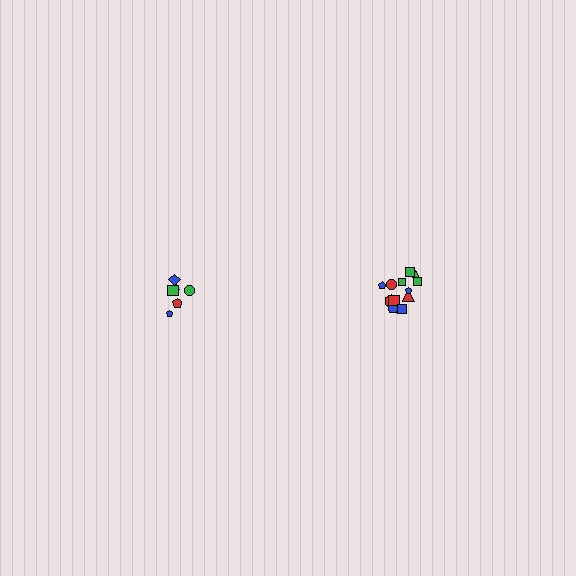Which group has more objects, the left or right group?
The right group.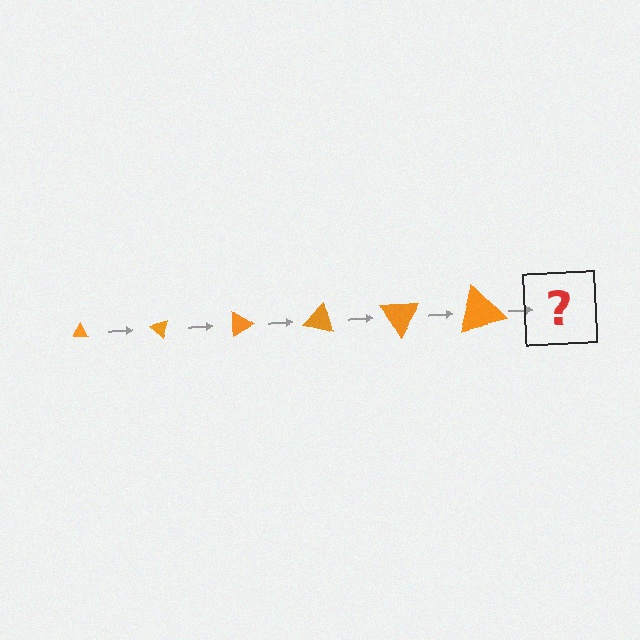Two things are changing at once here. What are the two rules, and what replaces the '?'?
The two rules are that the triangle grows larger each step and it rotates 45 degrees each step. The '?' should be a triangle, larger than the previous one and rotated 270 degrees from the start.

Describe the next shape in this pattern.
It should be a triangle, larger than the previous one and rotated 270 degrees from the start.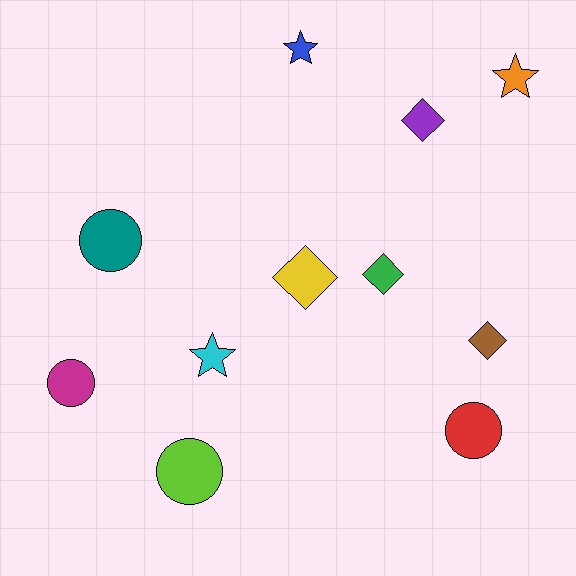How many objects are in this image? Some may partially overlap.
There are 11 objects.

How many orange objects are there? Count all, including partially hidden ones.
There is 1 orange object.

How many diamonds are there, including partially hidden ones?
There are 4 diamonds.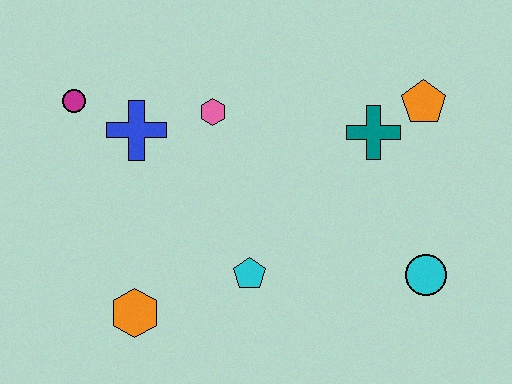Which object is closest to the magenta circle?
The blue cross is closest to the magenta circle.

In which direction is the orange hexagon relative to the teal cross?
The orange hexagon is to the left of the teal cross.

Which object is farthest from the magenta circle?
The cyan circle is farthest from the magenta circle.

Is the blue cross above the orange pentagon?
No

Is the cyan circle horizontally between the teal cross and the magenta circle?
No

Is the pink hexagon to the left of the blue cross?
No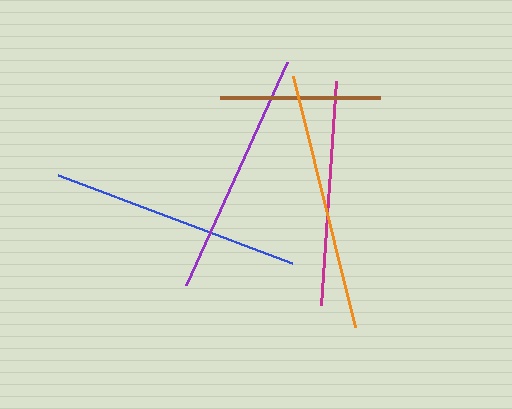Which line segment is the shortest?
The brown line is the shortest at approximately 160 pixels.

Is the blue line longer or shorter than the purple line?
The blue line is longer than the purple line.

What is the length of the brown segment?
The brown segment is approximately 160 pixels long.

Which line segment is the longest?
The orange line is the longest at approximately 259 pixels.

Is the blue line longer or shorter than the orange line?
The orange line is longer than the blue line.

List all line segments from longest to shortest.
From longest to shortest: orange, blue, purple, magenta, brown.